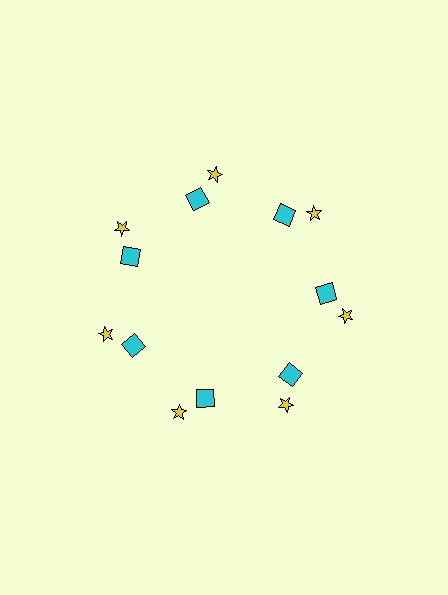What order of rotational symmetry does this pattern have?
This pattern has 7-fold rotational symmetry.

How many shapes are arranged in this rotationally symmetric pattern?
There are 14 shapes, arranged in 7 groups of 2.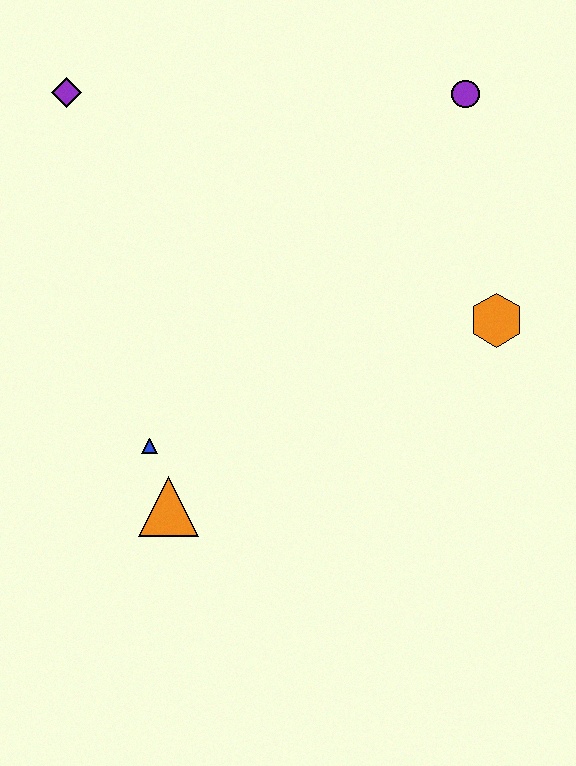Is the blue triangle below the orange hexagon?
Yes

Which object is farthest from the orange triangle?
The purple circle is farthest from the orange triangle.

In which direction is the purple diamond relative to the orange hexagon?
The purple diamond is to the left of the orange hexagon.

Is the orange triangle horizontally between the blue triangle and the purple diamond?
No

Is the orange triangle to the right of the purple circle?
No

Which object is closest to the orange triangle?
The blue triangle is closest to the orange triangle.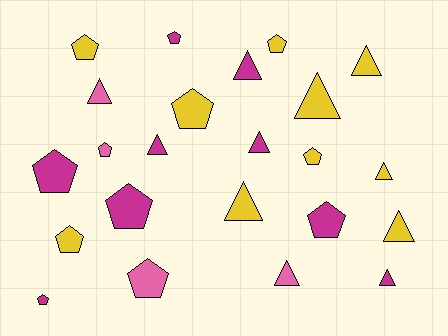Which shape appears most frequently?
Pentagon, with 12 objects.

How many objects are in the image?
There are 23 objects.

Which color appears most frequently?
Yellow, with 10 objects.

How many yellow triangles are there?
There are 5 yellow triangles.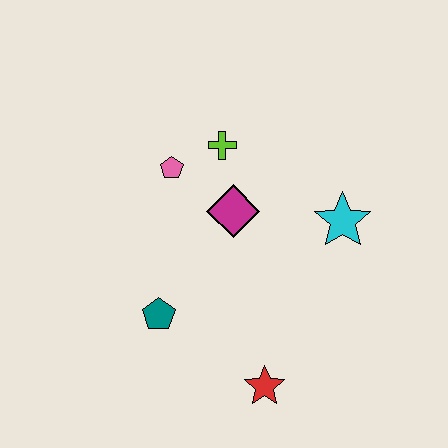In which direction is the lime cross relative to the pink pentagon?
The lime cross is to the right of the pink pentagon.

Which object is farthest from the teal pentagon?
The cyan star is farthest from the teal pentagon.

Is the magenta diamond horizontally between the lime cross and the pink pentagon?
No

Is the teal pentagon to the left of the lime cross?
Yes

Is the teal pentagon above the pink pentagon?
No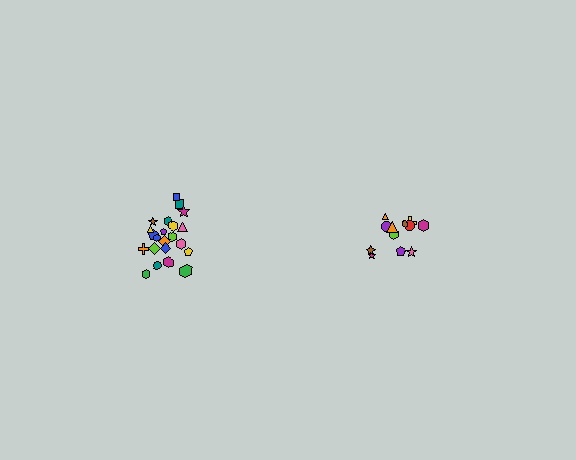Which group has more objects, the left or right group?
The left group.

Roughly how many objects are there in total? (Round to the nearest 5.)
Roughly 35 objects in total.